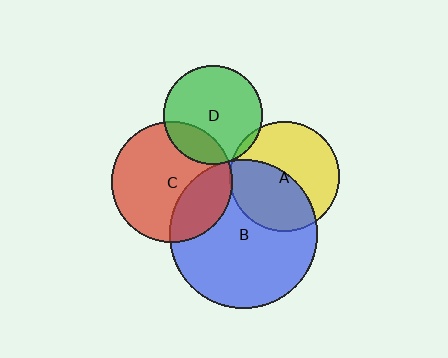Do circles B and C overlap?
Yes.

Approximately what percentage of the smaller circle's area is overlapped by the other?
Approximately 30%.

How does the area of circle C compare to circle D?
Approximately 1.5 times.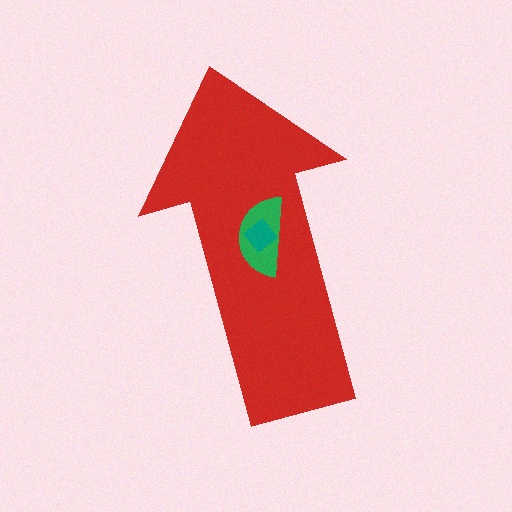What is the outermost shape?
The red arrow.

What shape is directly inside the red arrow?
The green semicircle.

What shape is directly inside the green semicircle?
The teal diamond.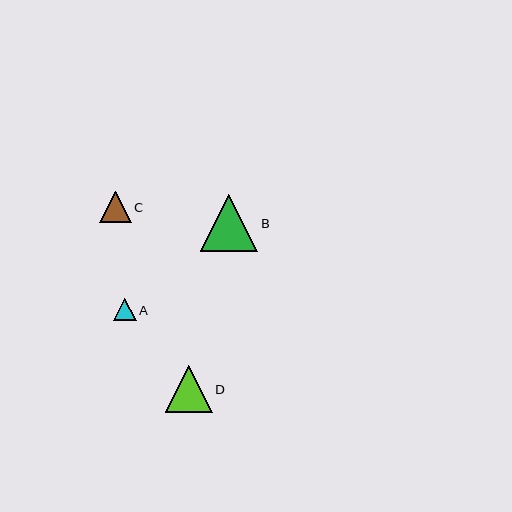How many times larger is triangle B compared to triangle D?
Triangle B is approximately 1.2 times the size of triangle D.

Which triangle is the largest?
Triangle B is the largest with a size of approximately 57 pixels.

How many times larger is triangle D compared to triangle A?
Triangle D is approximately 2.1 times the size of triangle A.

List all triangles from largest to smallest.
From largest to smallest: B, D, C, A.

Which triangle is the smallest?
Triangle A is the smallest with a size of approximately 22 pixels.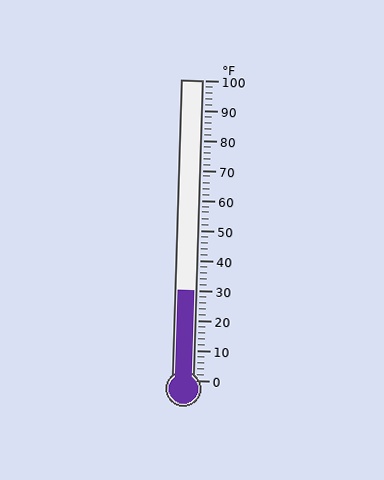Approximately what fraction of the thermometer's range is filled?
The thermometer is filled to approximately 30% of its range.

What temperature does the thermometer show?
The thermometer shows approximately 30°F.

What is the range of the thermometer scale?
The thermometer scale ranges from 0°F to 100°F.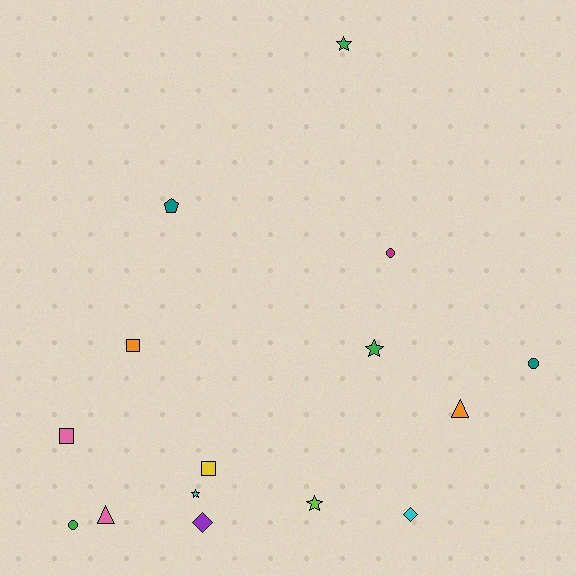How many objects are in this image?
There are 15 objects.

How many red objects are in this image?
There are no red objects.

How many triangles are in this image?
There are 2 triangles.